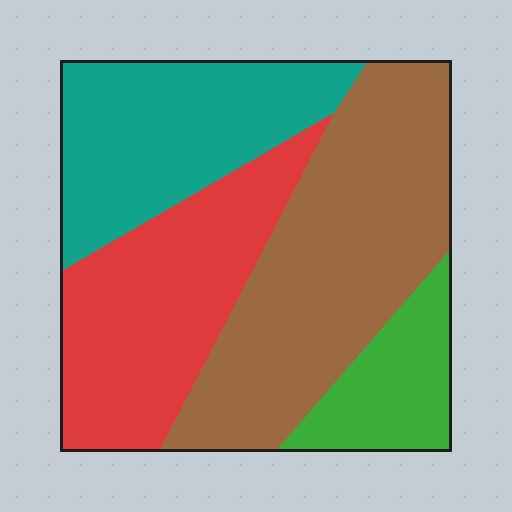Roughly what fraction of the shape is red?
Red takes up about one quarter (1/4) of the shape.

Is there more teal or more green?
Teal.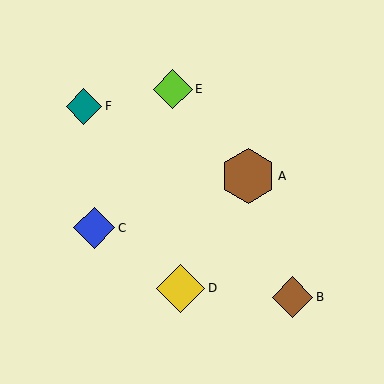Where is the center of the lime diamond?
The center of the lime diamond is at (173, 89).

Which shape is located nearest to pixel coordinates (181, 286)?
The yellow diamond (labeled D) at (181, 288) is nearest to that location.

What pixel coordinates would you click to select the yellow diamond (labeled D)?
Click at (181, 288) to select the yellow diamond D.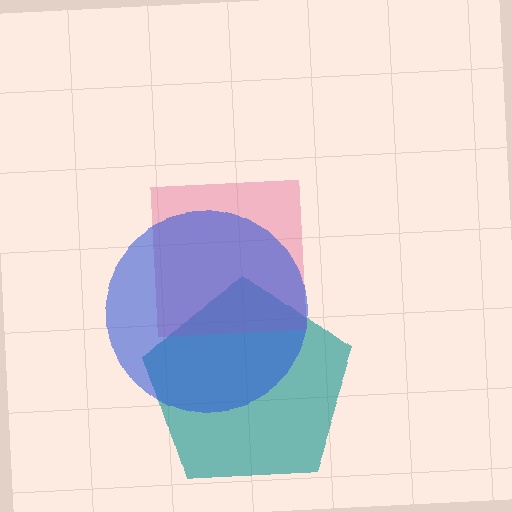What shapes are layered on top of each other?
The layered shapes are: a teal pentagon, a pink square, a blue circle.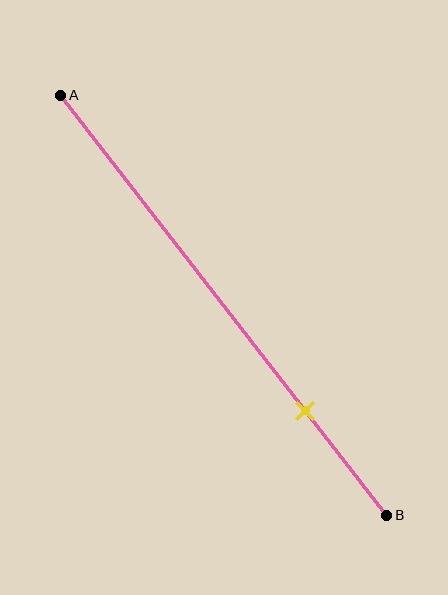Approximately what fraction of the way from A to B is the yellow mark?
The yellow mark is approximately 75% of the way from A to B.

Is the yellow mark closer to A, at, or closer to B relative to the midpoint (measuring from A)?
The yellow mark is closer to point B than the midpoint of segment AB.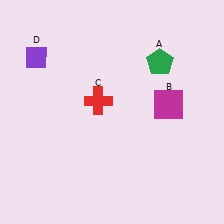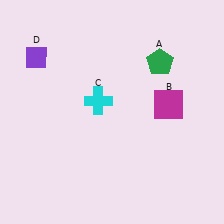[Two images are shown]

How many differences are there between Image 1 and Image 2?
There is 1 difference between the two images.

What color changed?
The cross (C) changed from red in Image 1 to cyan in Image 2.